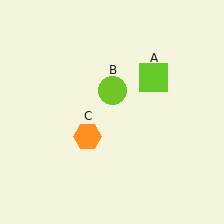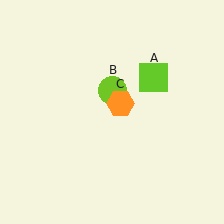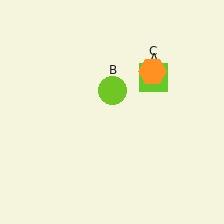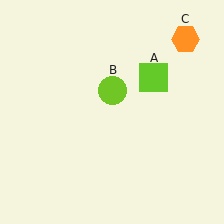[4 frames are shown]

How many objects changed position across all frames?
1 object changed position: orange hexagon (object C).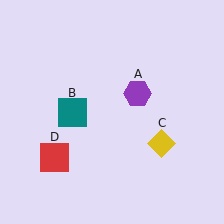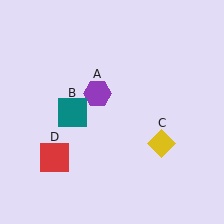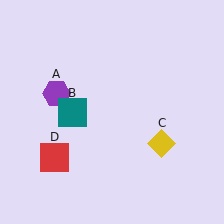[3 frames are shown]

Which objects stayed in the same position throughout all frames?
Teal square (object B) and yellow diamond (object C) and red square (object D) remained stationary.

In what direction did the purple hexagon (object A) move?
The purple hexagon (object A) moved left.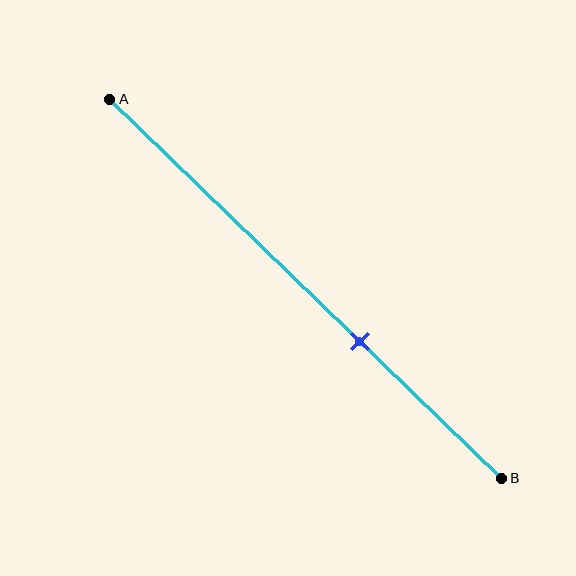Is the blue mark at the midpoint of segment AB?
No, the mark is at about 65% from A, not at the 50% midpoint.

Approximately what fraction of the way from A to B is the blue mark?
The blue mark is approximately 65% of the way from A to B.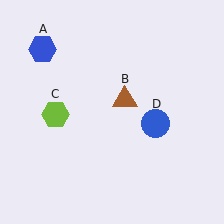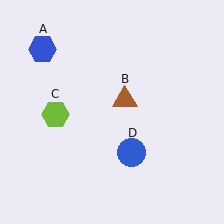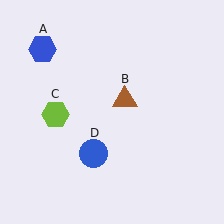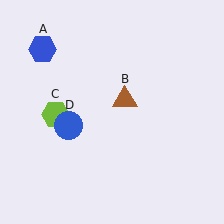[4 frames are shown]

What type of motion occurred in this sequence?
The blue circle (object D) rotated clockwise around the center of the scene.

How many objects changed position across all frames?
1 object changed position: blue circle (object D).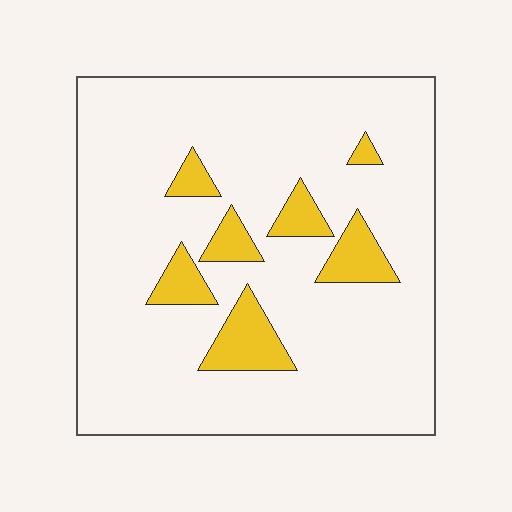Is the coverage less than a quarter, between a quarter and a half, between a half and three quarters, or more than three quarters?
Less than a quarter.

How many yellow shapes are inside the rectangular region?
7.